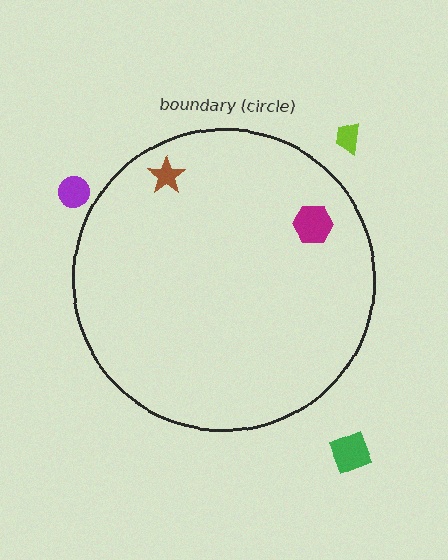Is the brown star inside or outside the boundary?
Inside.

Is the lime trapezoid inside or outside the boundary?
Outside.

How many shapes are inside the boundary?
2 inside, 3 outside.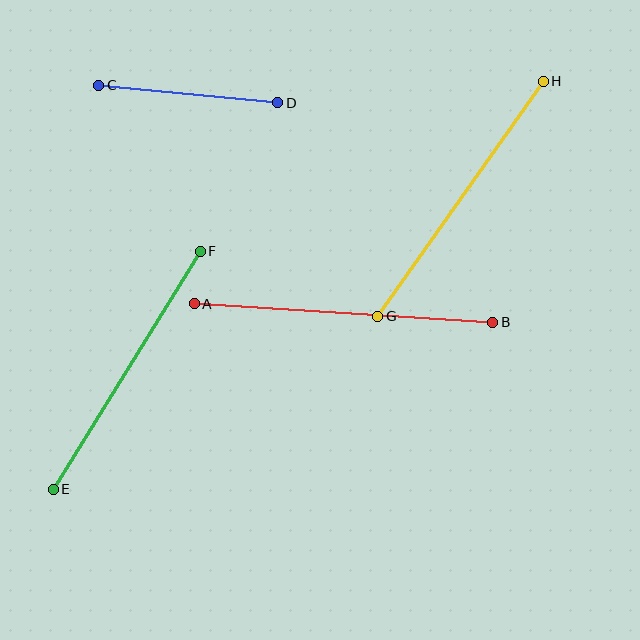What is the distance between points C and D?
The distance is approximately 180 pixels.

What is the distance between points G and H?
The distance is approximately 287 pixels.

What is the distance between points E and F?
The distance is approximately 280 pixels.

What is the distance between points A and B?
The distance is approximately 299 pixels.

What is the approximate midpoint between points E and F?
The midpoint is at approximately (127, 370) pixels.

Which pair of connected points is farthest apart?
Points A and B are farthest apart.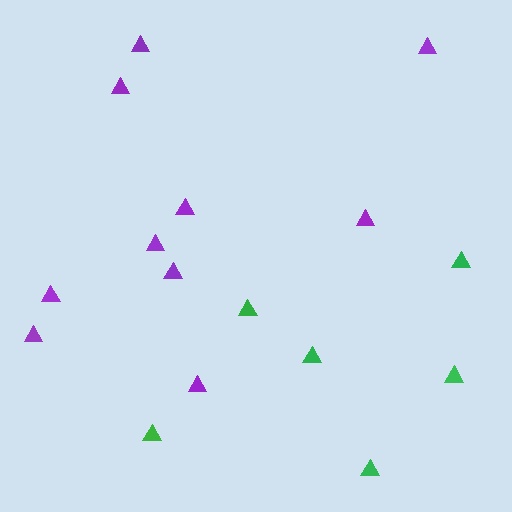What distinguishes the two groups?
There are 2 groups: one group of purple triangles (10) and one group of green triangles (6).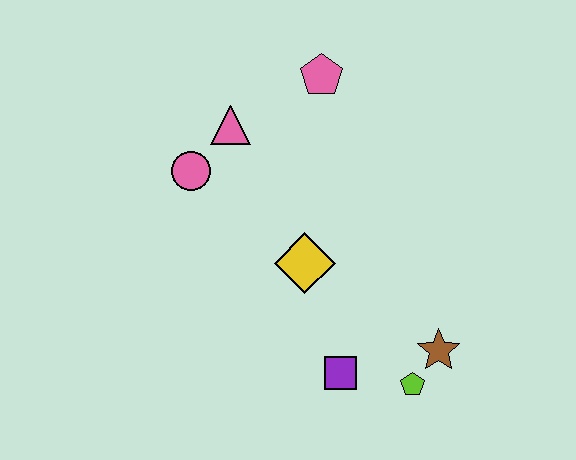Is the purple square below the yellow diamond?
Yes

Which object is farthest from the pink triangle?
The lime pentagon is farthest from the pink triangle.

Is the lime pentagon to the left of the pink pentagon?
No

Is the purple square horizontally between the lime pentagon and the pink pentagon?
Yes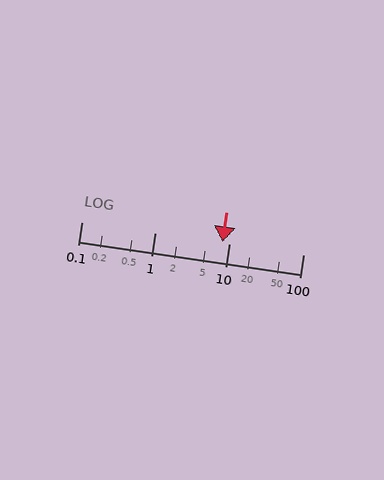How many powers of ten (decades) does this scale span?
The scale spans 3 decades, from 0.1 to 100.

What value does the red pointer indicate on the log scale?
The pointer indicates approximately 8.2.